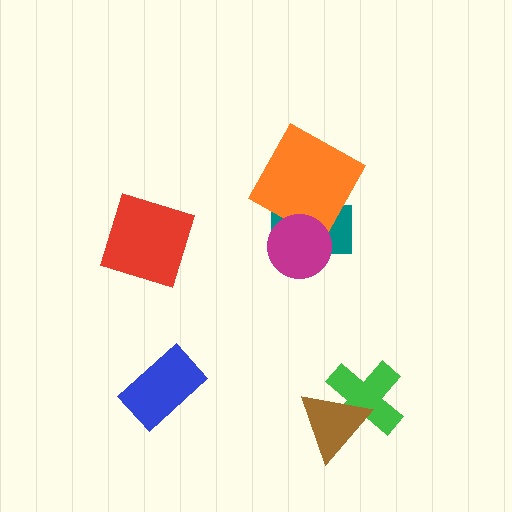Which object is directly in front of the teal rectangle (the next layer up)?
The orange square is directly in front of the teal rectangle.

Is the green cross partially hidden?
Yes, it is partially covered by another shape.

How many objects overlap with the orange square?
2 objects overlap with the orange square.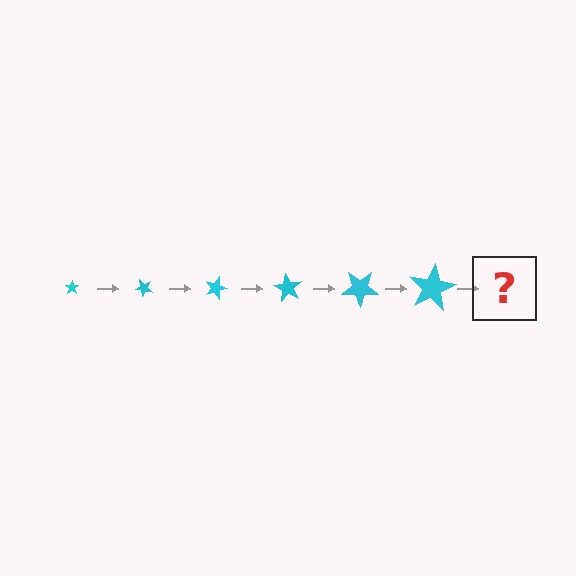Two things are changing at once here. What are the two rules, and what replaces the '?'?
The two rules are that the star grows larger each step and it rotates 45 degrees each step. The '?' should be a star, larger than the previous one and rotated 270 degrees from the start.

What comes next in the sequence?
The next element should be a star, larger than the previous one and rotated 270 degrees from the start.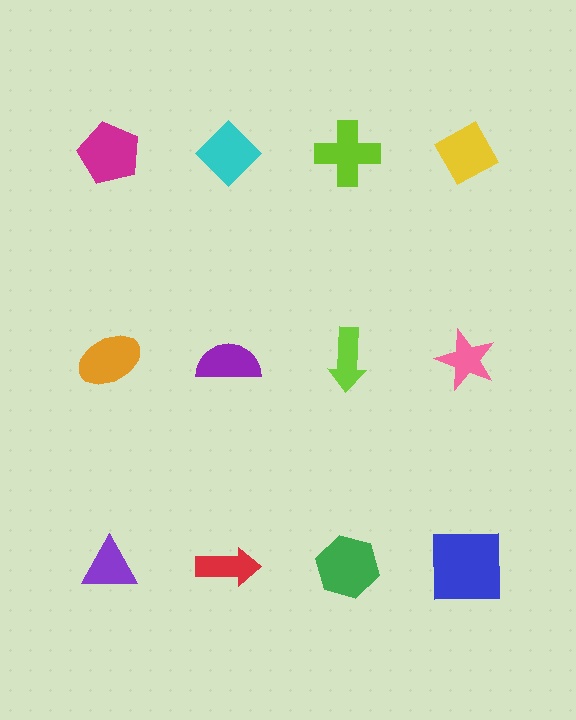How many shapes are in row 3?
4 shapes.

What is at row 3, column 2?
A red arrow.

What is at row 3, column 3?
A green hexagon.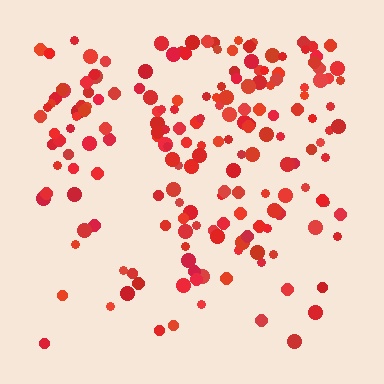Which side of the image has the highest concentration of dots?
The top.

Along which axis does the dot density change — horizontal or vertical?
Vertical.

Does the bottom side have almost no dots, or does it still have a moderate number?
Still a moderate number, just noticeably fewer than the top.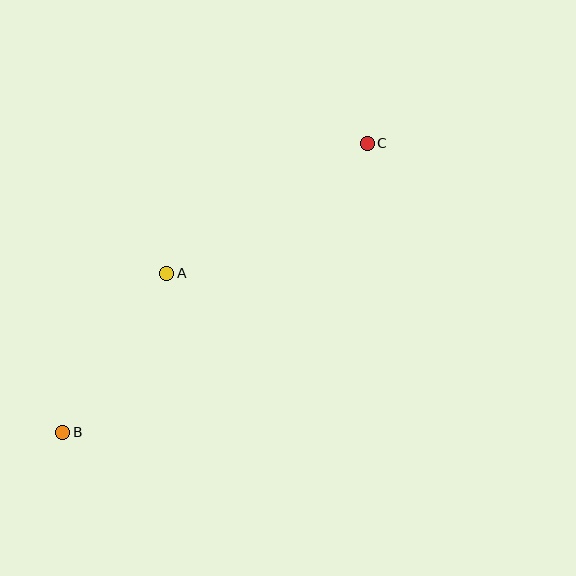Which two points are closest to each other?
Points A and B are closest to each other.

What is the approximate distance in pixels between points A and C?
The distance between A and C is approximately 239 pixels.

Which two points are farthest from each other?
Points B and C are farthest from each other.